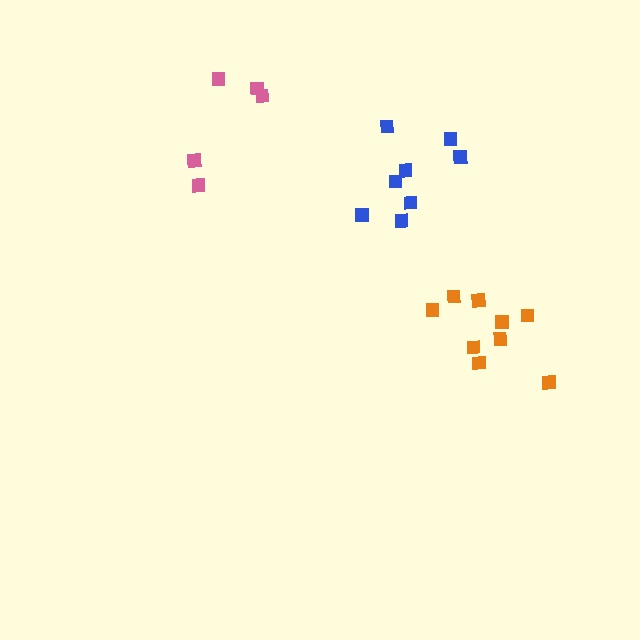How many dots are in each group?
Group 1: 9 dots, Group 2: 5 dots, Group 3: 8 dots (22 total).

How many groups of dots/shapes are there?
There are 3 groups.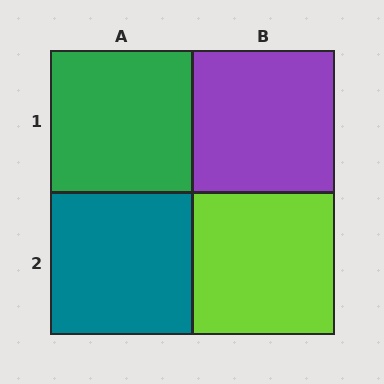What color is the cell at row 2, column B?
Lime.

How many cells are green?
1 cell is green.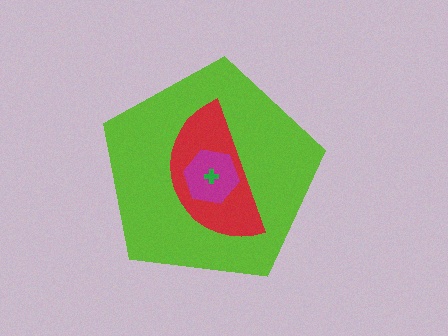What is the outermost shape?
The lime pentagon.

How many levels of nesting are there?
4.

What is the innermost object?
The green cross.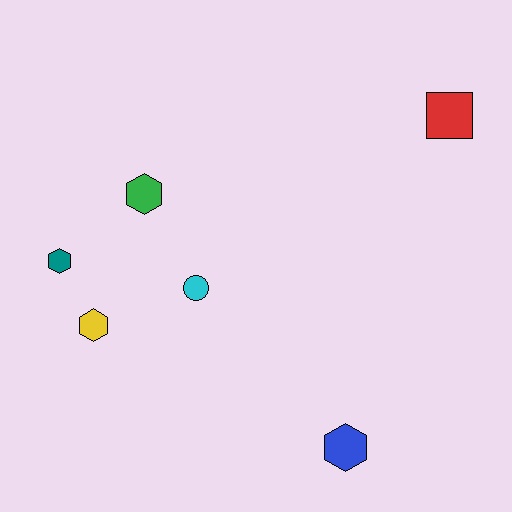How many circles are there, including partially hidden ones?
There is 1 circle.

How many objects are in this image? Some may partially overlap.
There are 6 objects.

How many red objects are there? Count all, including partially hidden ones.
There is 1 red object.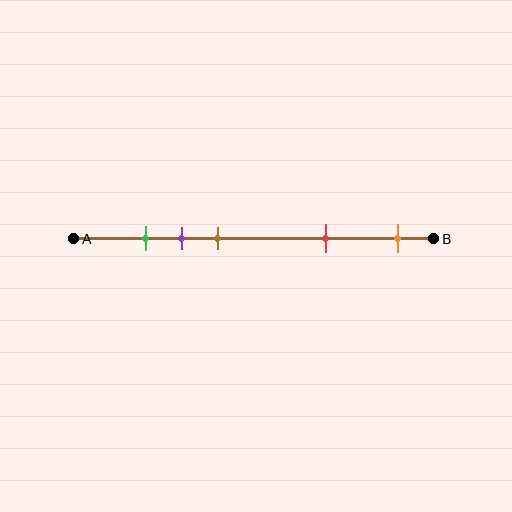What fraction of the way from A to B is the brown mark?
The brown mark is approximately 40% (0.4) of the way from A to B.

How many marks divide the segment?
There are 5 marks dividing the segment.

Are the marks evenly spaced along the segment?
No, the marks are not evenly spaced.